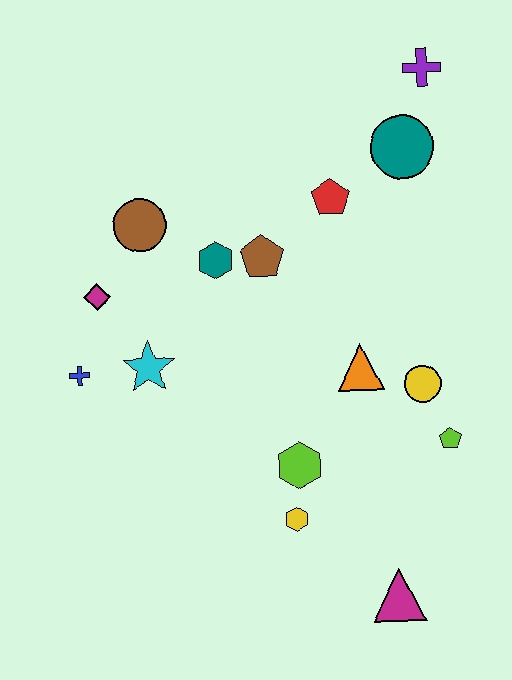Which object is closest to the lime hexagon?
The yellow hexagon is closest to the lime hexagon.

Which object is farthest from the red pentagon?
The magenta triangle is farthest from the red pentagon.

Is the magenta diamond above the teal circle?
No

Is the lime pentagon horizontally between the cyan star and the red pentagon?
No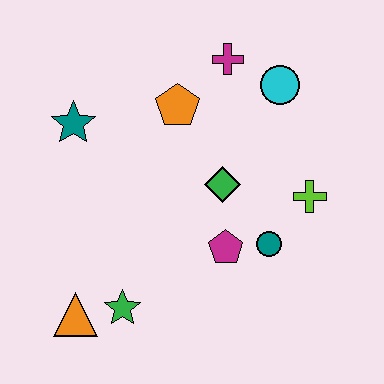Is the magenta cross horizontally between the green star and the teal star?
No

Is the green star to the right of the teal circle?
No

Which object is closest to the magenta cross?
The cyan circle is closest to the magenta cross.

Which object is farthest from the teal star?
The lime cross is farthest from the teal star.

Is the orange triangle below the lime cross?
Yes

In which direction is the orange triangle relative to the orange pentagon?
The orange triangle is below the orange pentagon.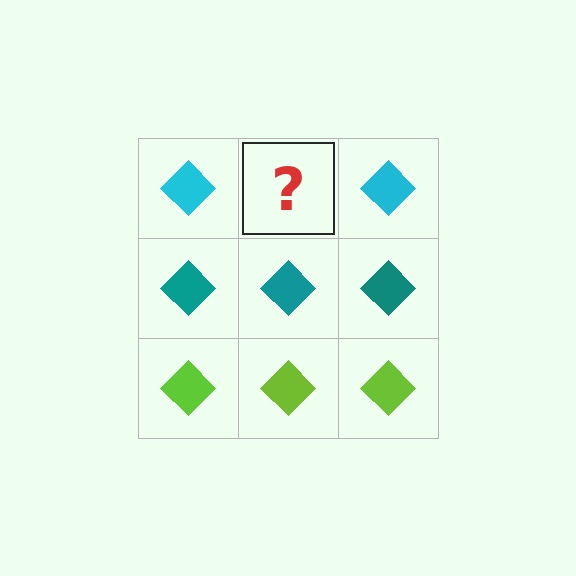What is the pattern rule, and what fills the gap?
The rule is that each row has a consistent color. The gap should be filled with a cyan diamond.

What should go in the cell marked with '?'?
The missing cell should contain a cyan diamond.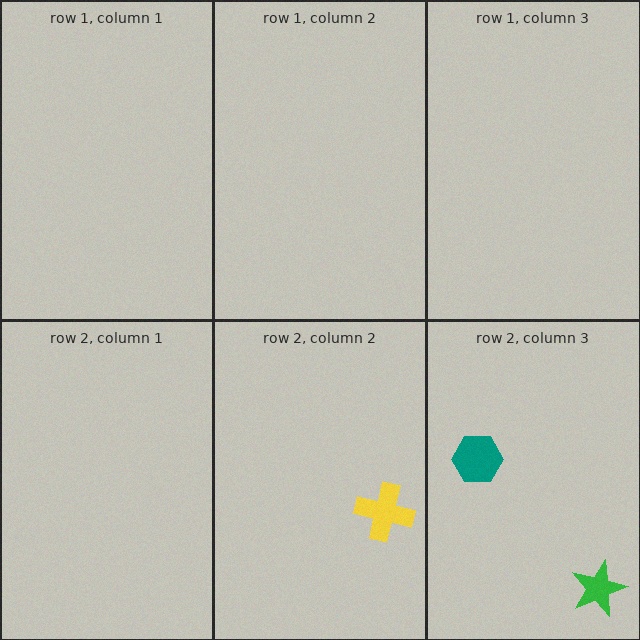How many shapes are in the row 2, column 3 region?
2.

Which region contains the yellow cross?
The row 2, column 2 region.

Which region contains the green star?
The row 2, column 3 region.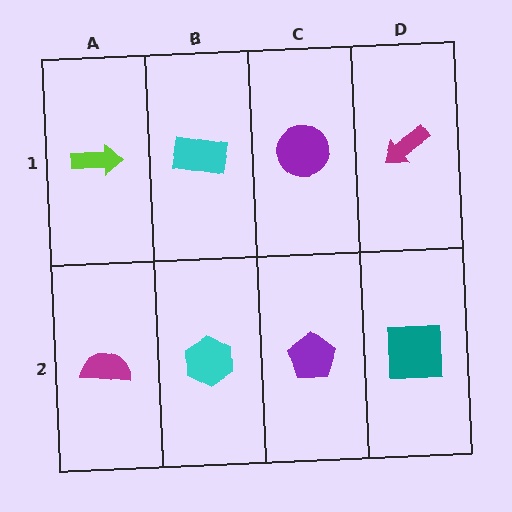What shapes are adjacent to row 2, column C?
A purple circle (row 1, column C), a cyan hexagon (row 2, column B), a teal square (row 2, column D).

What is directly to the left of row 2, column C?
A cyan hexagon.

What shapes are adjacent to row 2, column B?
A cyan rectangle (row 1, column B), a magenta semicircle (row 2, column A), a purple pentagon (row 2, column C).